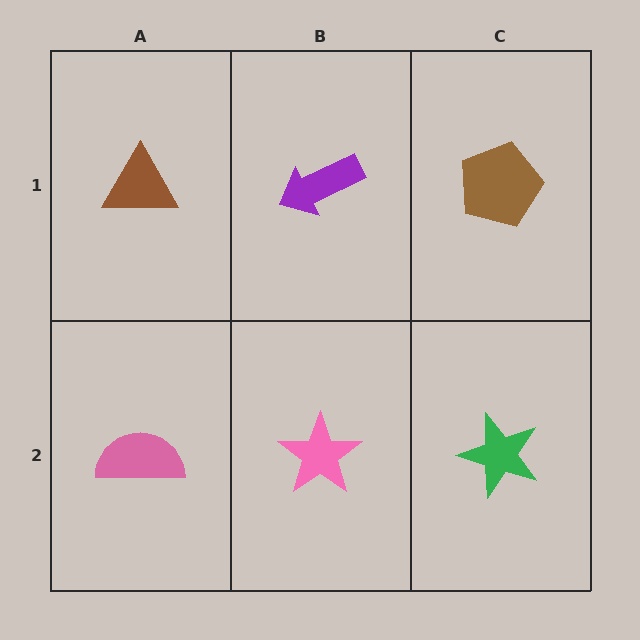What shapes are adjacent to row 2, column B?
A purple arrow (row 1, column B), a pink semicircle (row 2, column A), a green star (row 2, column C).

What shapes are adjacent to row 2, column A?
A brown triangle (row 1, column A), a pink star (row 2, column B).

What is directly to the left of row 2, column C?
A pink star.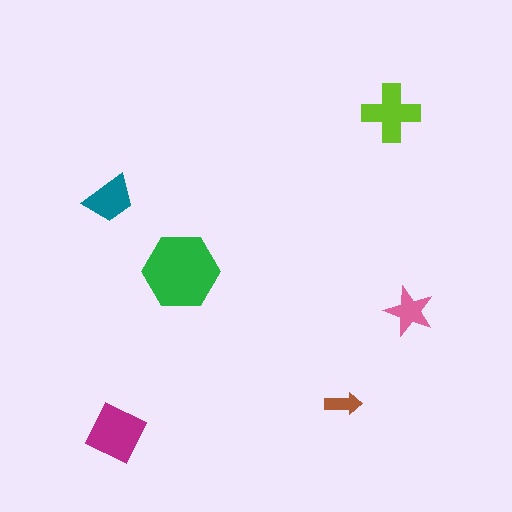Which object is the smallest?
The brown arrow.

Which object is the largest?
The green hexagon.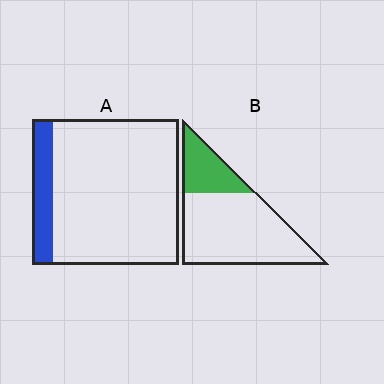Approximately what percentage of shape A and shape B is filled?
A is approximately 15% and B is approximately 25%.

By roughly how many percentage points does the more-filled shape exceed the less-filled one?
By roughly 10 percentage points (B over A).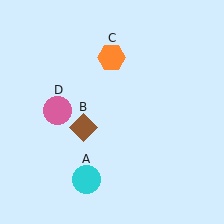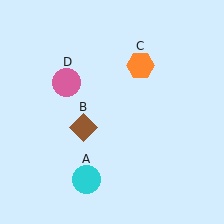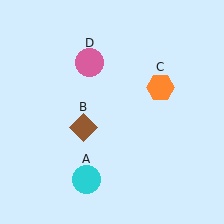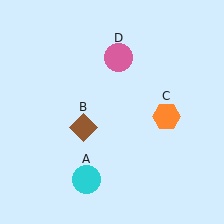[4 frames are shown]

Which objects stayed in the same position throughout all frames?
Cyan circle (object A) and brown diamond (object B) remained stationary.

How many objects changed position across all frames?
2 objects changed position: orange hexagon (object C), pink circle (object D).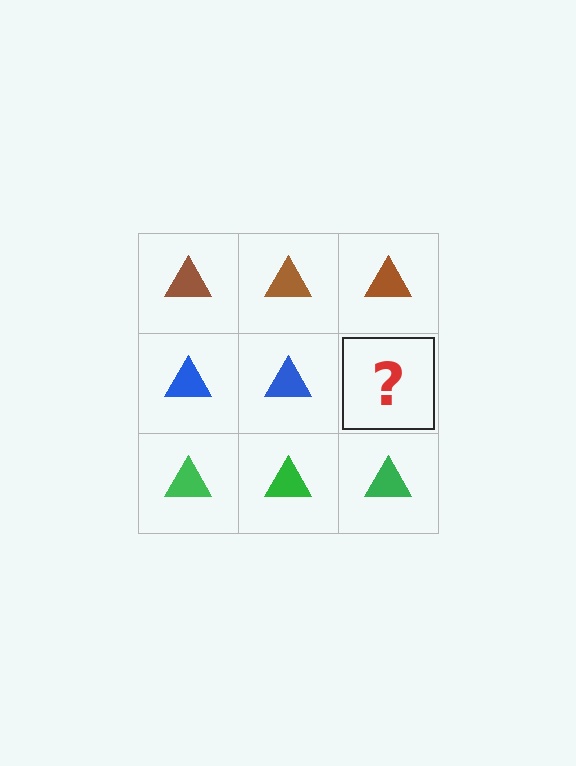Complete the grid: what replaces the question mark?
The question mark should be replaced with a blue triangle.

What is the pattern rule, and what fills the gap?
The rule is that each row has a consistent color. The gap should be filled with a blue triangle.